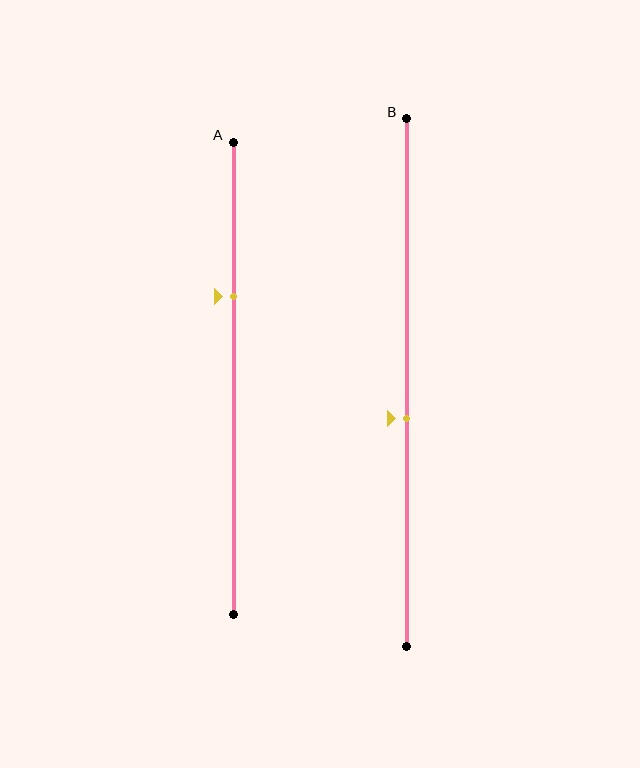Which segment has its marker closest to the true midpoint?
Segment B has its marker closest to the true midpoint.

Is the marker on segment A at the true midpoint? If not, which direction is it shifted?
No, the marker on segment A is shifted upward by about 17% of the segment length.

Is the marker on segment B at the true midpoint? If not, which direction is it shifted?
No, the marker on segment B is shifted downward by about 7% of the segment length.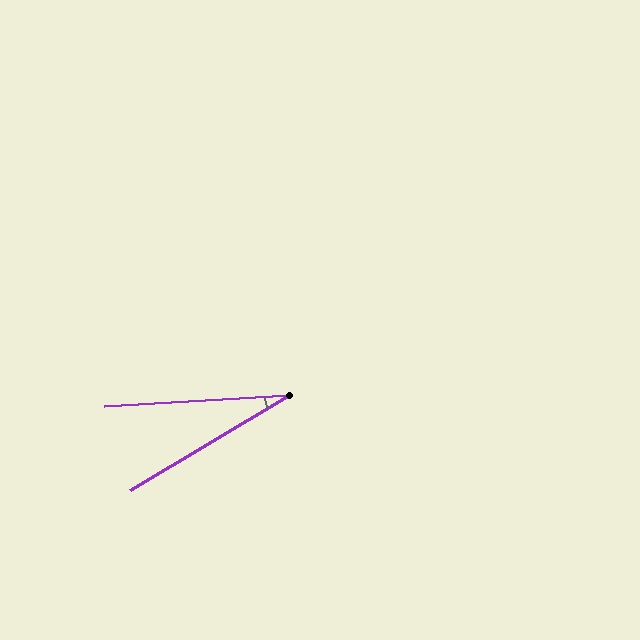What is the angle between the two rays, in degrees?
Approximately 27 degrees.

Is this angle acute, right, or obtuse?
It is acute.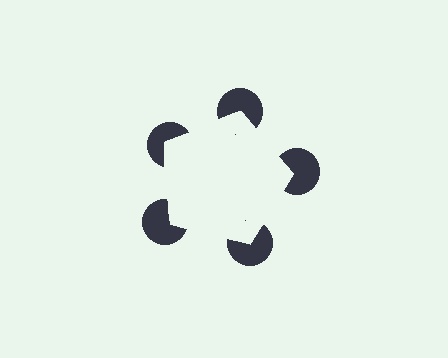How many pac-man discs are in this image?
There are 5 — one at each vertex of the illusory pentagon.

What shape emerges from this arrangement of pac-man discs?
An illusory pentagon — its edges are inferred from the aligned wedge cuts in the pac-man discs, not physically drawn.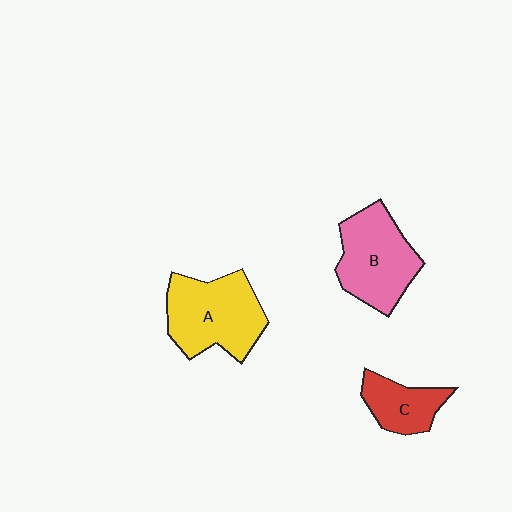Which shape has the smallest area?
Shape C (red).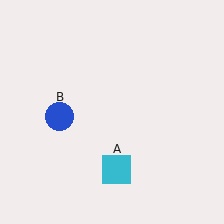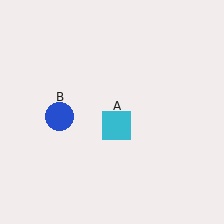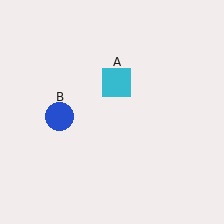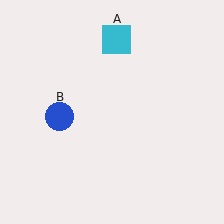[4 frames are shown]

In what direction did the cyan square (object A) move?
The cyan square (object A) moved up.